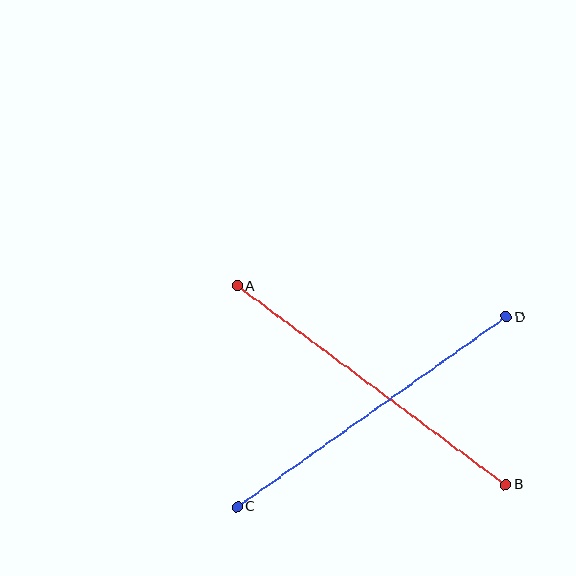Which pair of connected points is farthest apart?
Points A and B are farthest apart.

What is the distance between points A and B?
The distance is approximately 334 pixels.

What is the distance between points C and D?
The distance is approximately 330 pixels.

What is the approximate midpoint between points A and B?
The midpoint is at approximately (371, 385) pixels.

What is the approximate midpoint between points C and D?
The midpoint is at approximately (372, 412) pixels.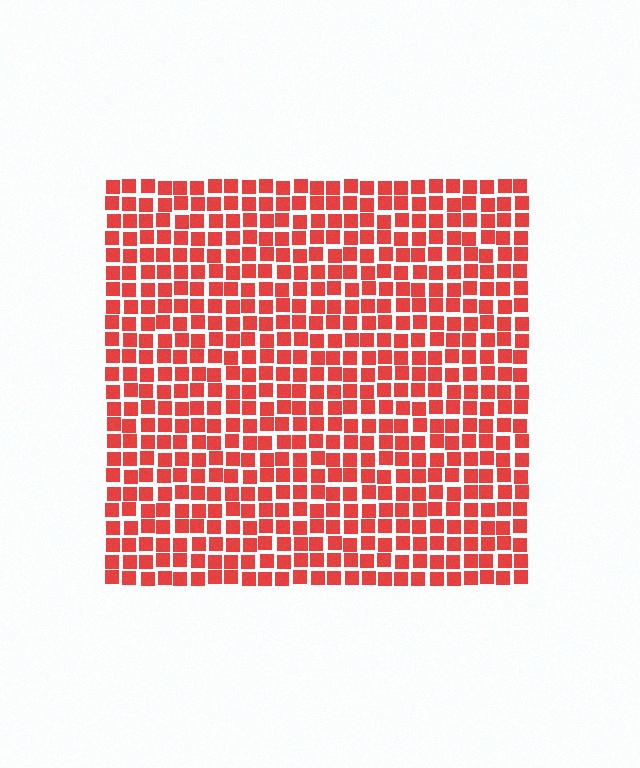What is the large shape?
The large shape is a square.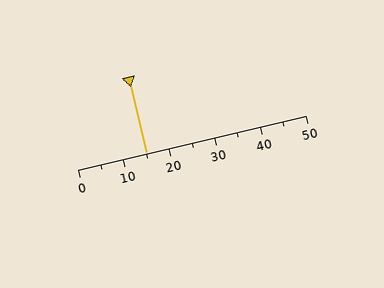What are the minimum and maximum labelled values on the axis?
The axis runs from 0 to 50.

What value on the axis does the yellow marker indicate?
The marker indicates approximately 15.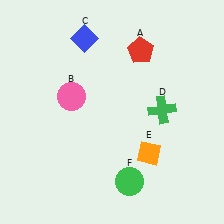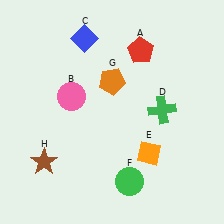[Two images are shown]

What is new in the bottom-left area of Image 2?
A brown star (H) was added in the bottom-left area of Image 2.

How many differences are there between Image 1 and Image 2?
There are 2 differences between the two images.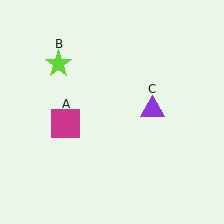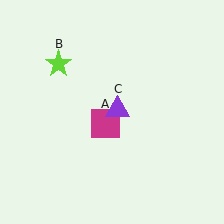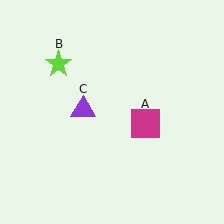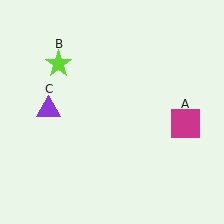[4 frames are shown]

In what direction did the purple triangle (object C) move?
The purple triangle (object C) moved left.